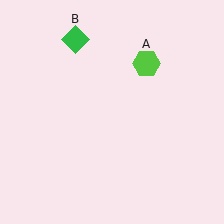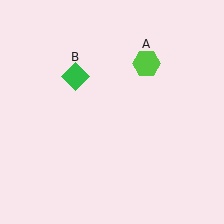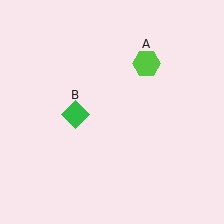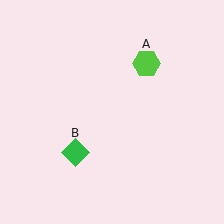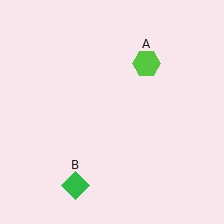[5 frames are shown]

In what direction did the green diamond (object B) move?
The green diamond (object B) moved down.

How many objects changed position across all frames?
1 object changed position: green diamond (object B).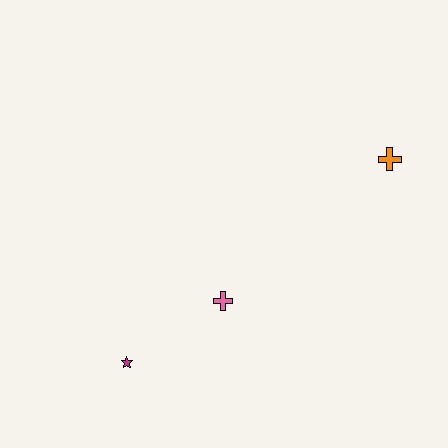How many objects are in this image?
There are 3 objects.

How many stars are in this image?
There is 1 star.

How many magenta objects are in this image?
There is 1 magenta object.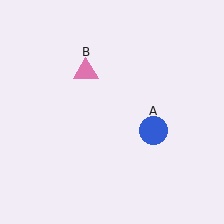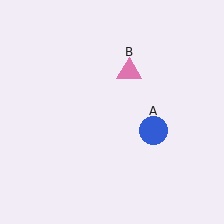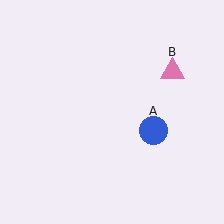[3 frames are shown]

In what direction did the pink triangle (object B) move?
The pink triangle (object B) moved right.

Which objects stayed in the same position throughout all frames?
Blue circle (object A) remained stationary.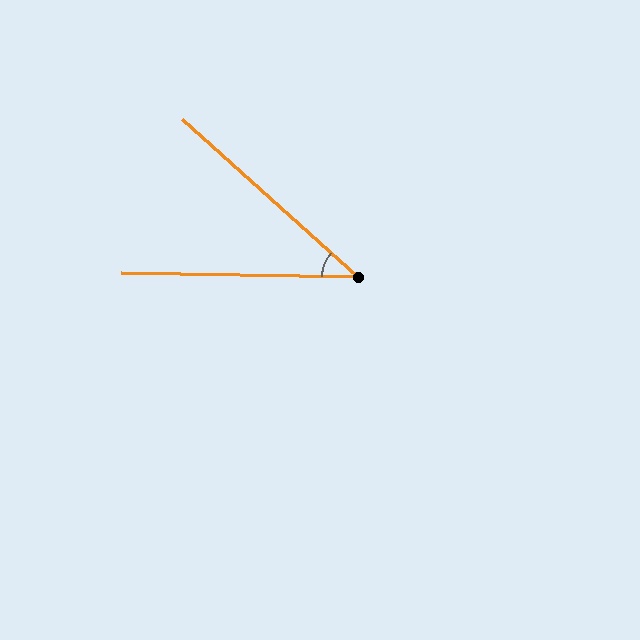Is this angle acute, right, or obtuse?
It is acute.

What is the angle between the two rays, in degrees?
Approximately 41 degrees.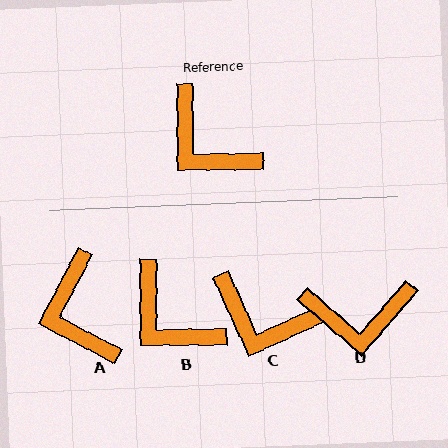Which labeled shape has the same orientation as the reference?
B.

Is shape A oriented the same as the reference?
No, it is off by about 28 degrees.